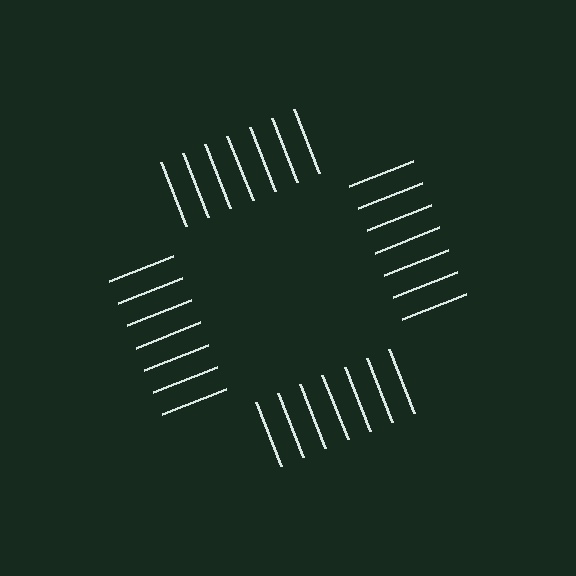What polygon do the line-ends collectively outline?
An illusory square — the line segments terminate on its edges but no continuous stroke is drawn.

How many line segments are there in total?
28 — 7 along each of the 4 edges.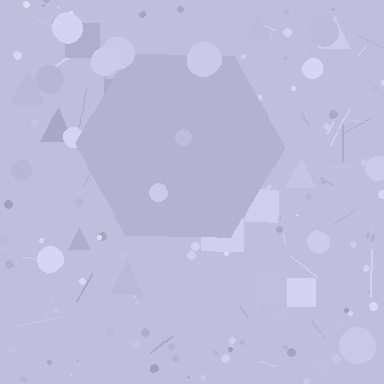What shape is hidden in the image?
A hexagon is hidden in the image.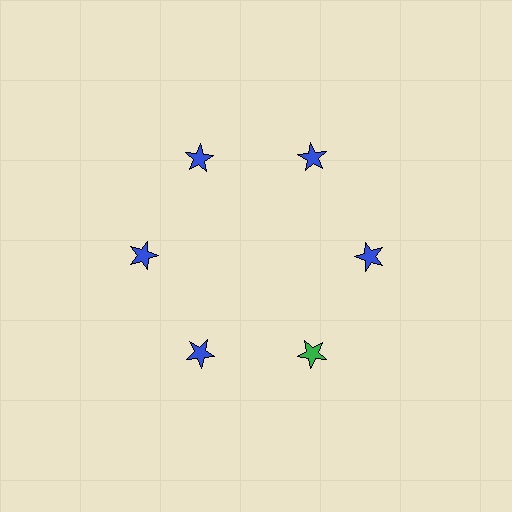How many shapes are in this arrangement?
There are 6 shapes arranged in a ring pattern.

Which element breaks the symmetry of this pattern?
The green star at roughly the 5 o'clock position breaks the symmetry. All other shapes are blue stars.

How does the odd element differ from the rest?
It has a different color: green instead of blue.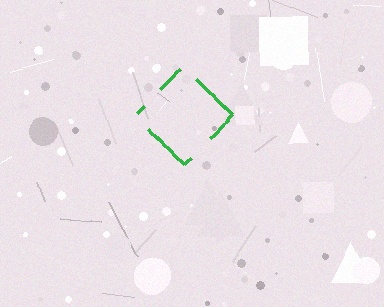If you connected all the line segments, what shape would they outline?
They would outline a diamond.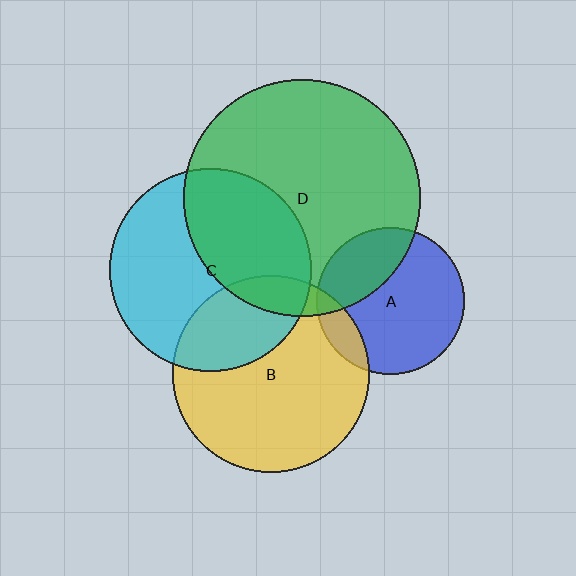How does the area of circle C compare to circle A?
Approximately 1.9 times.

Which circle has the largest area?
Circle D (green).